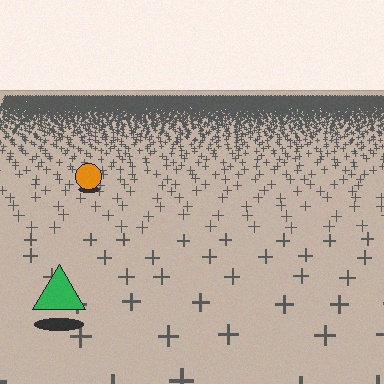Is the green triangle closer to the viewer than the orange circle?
Yes. The green triangle is closer — you can tell from the texture gradient: the ground texture is coarser near it.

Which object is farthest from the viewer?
The orange circle is farthest from the viewer. It appears smaller and the ground texture around it is denser.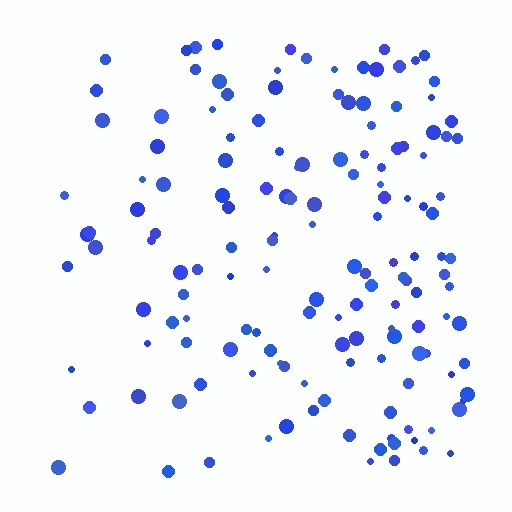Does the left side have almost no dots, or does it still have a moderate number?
Still a moderate number, just noticeably fewer than the right.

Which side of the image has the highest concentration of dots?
The right.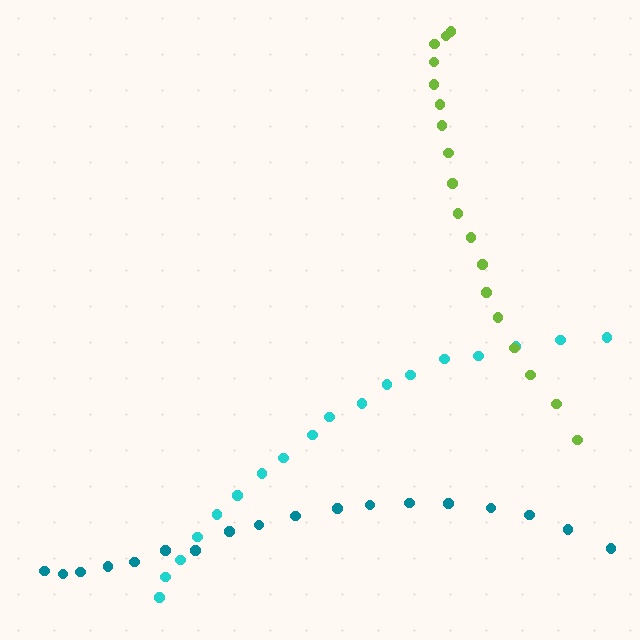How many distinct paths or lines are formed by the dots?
There are 3 distinct paths.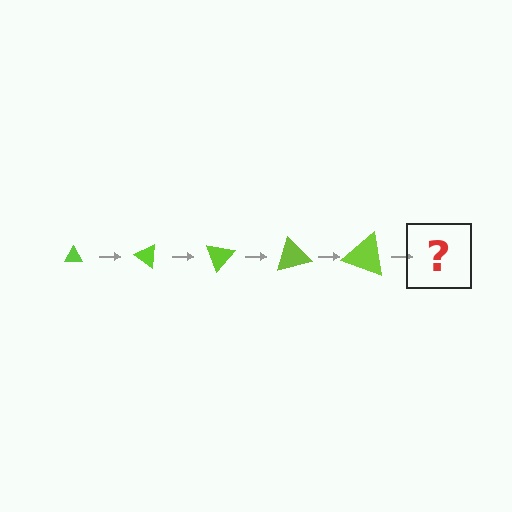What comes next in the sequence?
The next element should be a triangle, larger than the previous one and rotated 175 degrees from the start.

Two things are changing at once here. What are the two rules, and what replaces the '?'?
The two rules are that the triangle grows larger each step and it rotates 35 degrees each step. The '?' should be a triangle, larger than the previous one and rotated 175 degrees from the start.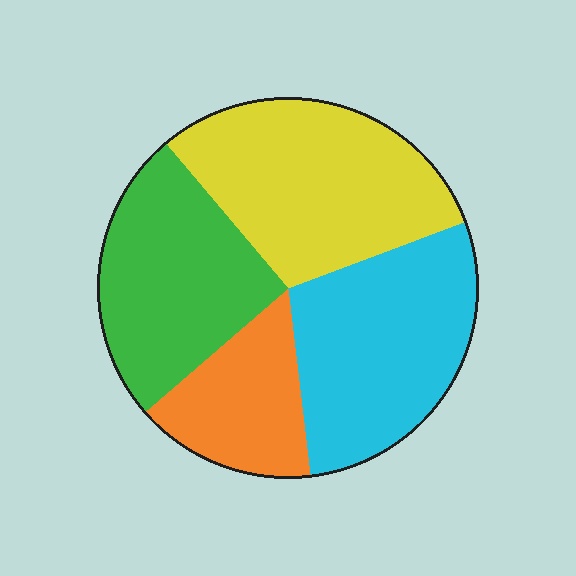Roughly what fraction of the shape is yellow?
Yellow covers about 30% of the shape.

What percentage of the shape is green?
Green covers roughly 25% of the shape.